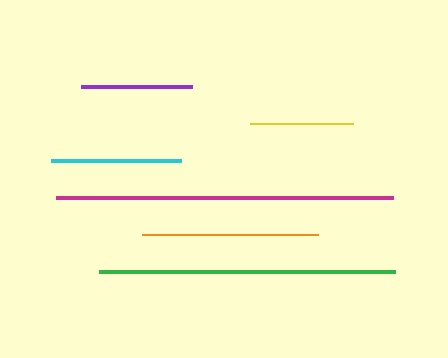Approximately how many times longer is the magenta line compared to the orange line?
The magenta line is approximately 1.9 times the length of the orange line.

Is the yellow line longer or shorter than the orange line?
The orange line is longer than the yellow line.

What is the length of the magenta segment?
The magenta segment is approximately 338 pixels long.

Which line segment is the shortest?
The yellow line is the shortest at approximately 104 pixels.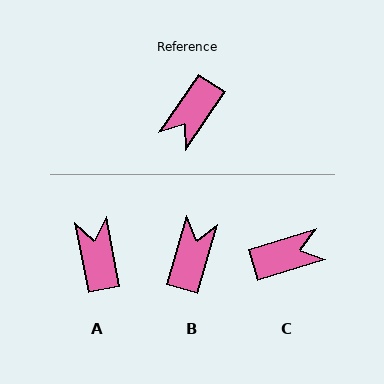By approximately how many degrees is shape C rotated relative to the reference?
Approximately 141 degrees counter-clockwise.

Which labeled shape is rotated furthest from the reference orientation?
B, about 162 degrees away.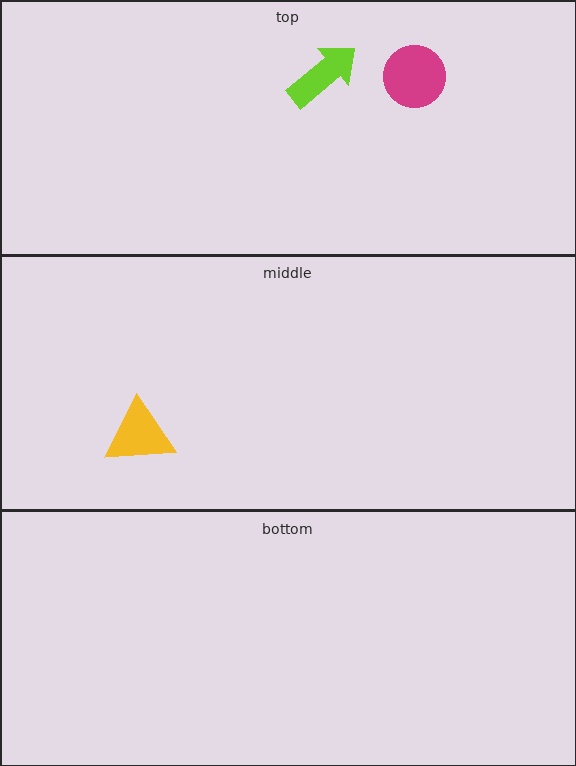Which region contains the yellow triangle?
The middle region.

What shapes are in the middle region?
The yellow triangle.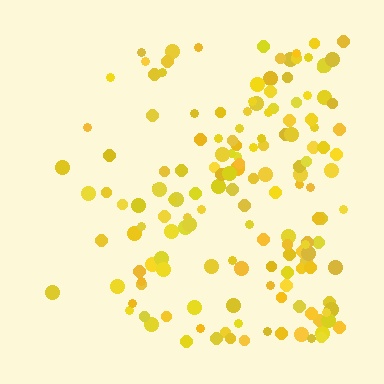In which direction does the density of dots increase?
From left to right, with the right side densest.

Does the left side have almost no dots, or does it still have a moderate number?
Still a moderate number, just noticeably fewer than the right.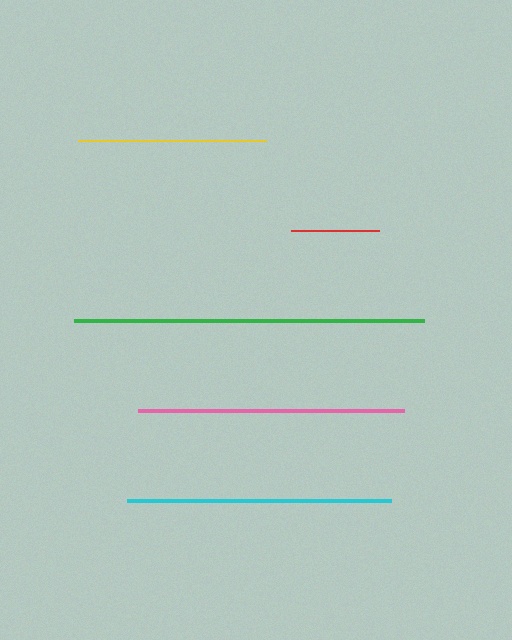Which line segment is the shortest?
The red line is the shortest at approximately 89 pixels.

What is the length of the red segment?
The red segment is approximately 89 pixels long.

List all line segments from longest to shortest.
From longest to shortest: green, pink, cyan, yellow, red.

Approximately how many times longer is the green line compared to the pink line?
The green line is approximately 1.3 times the length of the pink line.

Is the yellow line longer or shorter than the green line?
The green line is longer than the yellow line.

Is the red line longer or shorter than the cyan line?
The cyan line is longer than the red line.